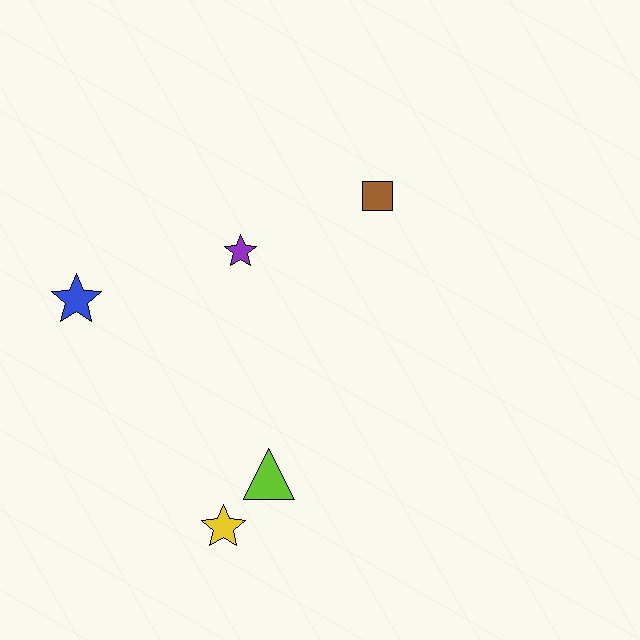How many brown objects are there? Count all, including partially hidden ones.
There is 1 brown object.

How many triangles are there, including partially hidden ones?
There is 1 triangle.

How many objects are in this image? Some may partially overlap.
There are 5 objects.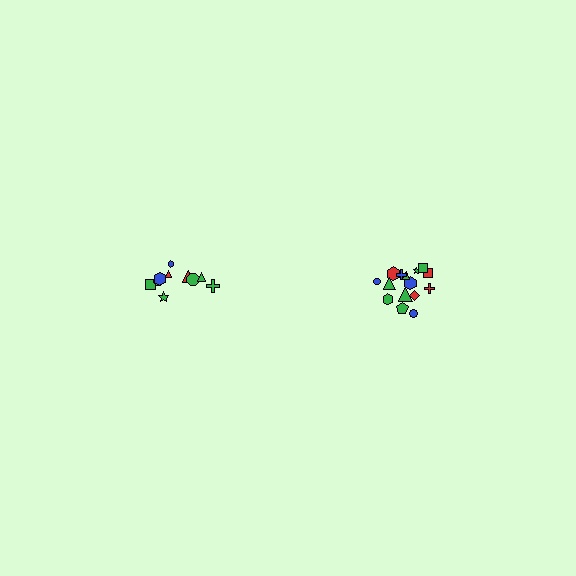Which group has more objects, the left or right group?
The right group.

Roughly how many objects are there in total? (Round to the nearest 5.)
Roughly 25 objects in total.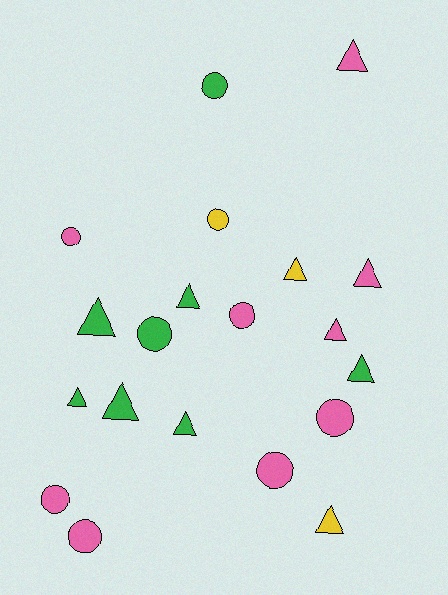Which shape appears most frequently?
Triangle, with 11 objects.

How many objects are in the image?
There are 20 objects.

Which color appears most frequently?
Pink, with 9 objects.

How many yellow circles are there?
There is 1 yellow circle.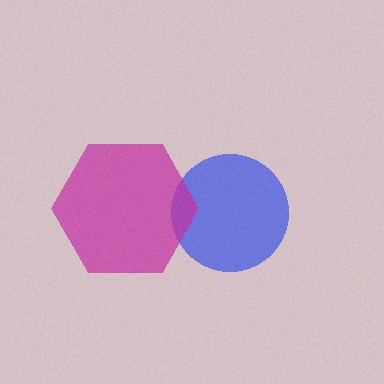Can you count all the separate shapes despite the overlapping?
Yes, there are 2 separate shapes.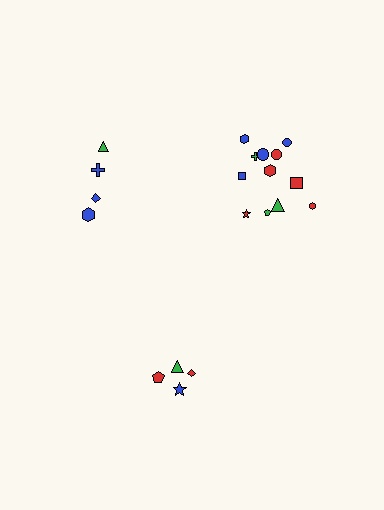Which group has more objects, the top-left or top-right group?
The top-right group.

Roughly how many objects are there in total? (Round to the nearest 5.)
Roughly 20 objects in total.